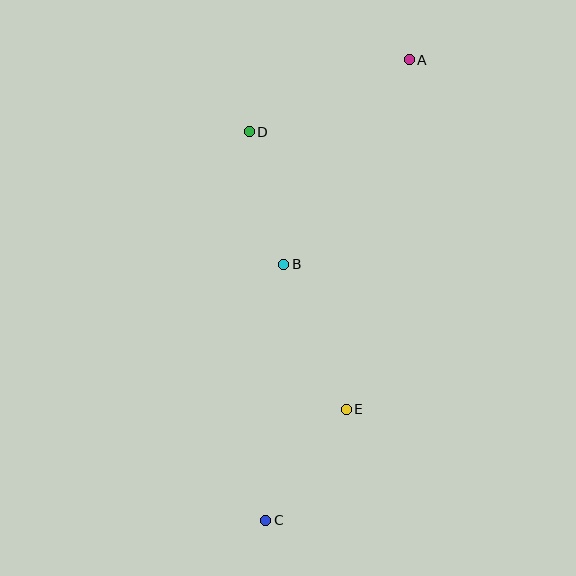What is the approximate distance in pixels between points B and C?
The distance between B and C is approximately 256 pixels.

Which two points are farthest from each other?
Points A and C are farthest from each other.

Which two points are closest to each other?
Points C and E are closest to each other.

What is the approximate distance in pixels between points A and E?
The distance between A and E is approximately 355 pixels.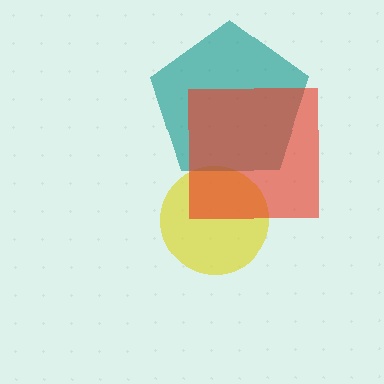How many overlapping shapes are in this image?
There are 3 overlapping shapes in the image.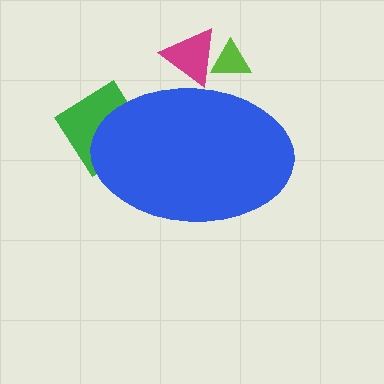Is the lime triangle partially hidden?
Yes, the lime triangle is partially hidden behind the blue ellipse.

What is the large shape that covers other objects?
A blue ellipse.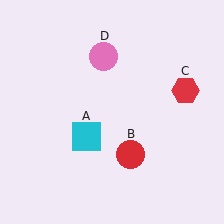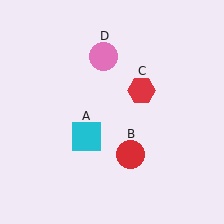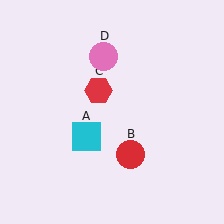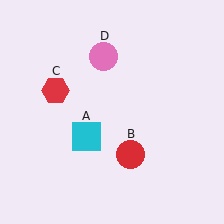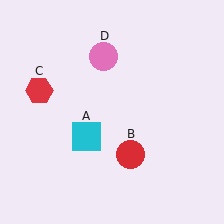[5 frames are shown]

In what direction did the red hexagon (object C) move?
The red hexagon (object C) moved left.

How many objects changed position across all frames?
1 object changed position: red hexagon (object C).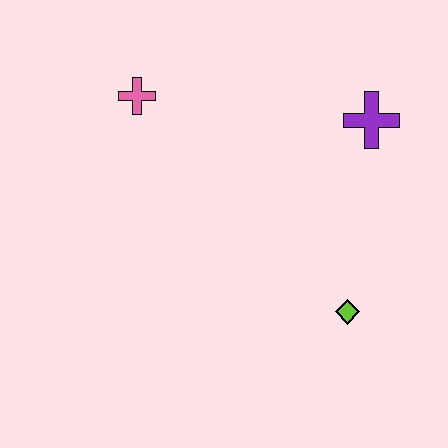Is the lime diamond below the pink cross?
Yes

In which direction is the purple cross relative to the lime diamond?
The purple cross is above the lime diamond.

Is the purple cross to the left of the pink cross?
No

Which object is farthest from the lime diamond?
The pink cross is farthest from the lime diamond.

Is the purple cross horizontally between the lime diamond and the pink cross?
No